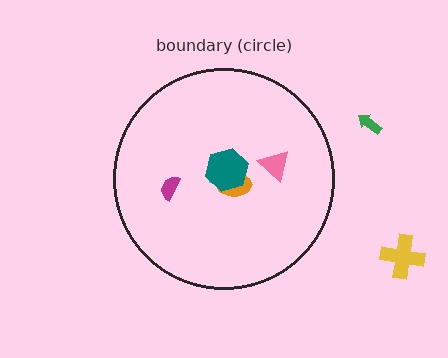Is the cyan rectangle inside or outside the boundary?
Inside.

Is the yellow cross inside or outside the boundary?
Outside.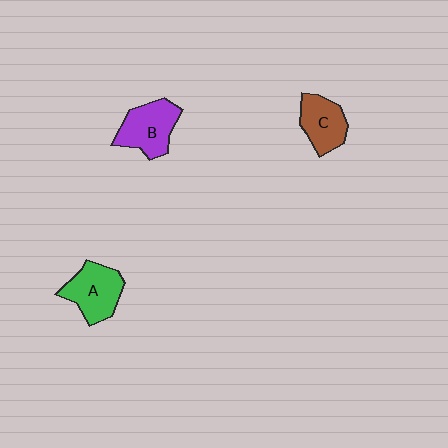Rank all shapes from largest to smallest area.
From largest to smallest: B (purple), A (green), C (brown).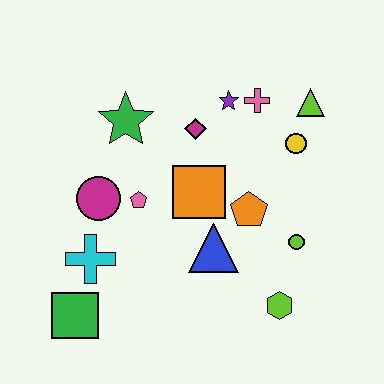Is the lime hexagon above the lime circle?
No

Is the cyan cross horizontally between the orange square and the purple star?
No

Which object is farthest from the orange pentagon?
The green square is farthest from the orange pentagon.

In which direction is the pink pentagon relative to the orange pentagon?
The pink pentagon is to the left of the orange pentagon.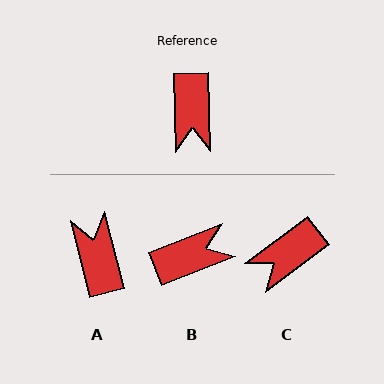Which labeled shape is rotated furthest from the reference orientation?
A, about 167 degrees away.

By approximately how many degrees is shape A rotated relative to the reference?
Approximately 167 degrees clockwise.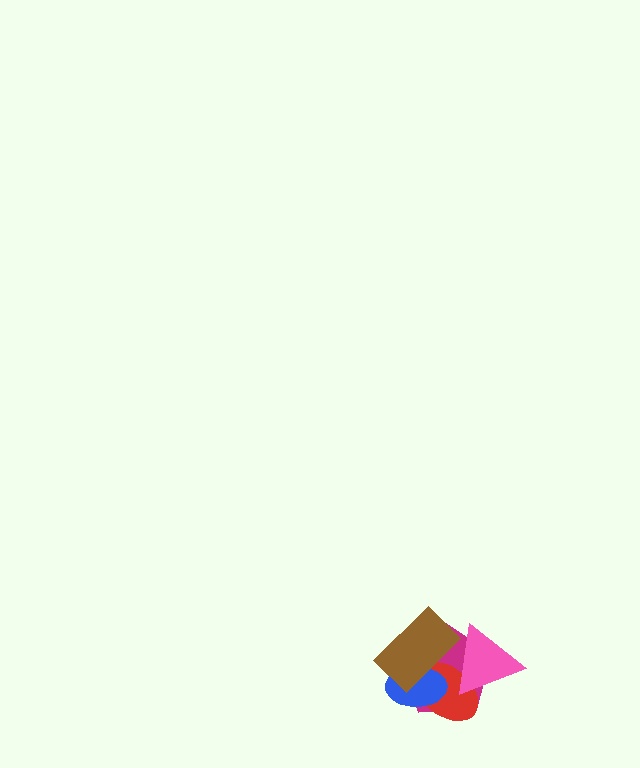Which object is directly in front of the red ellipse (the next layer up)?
The pink triangle is directly in front of the red ellipse.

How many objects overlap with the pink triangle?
3 objects overlap with the pink triangle.